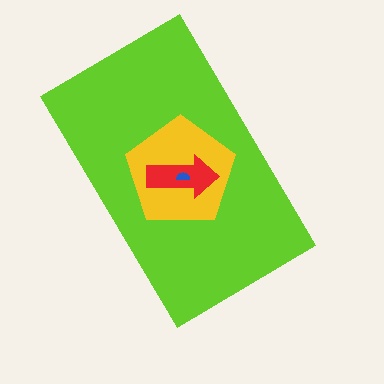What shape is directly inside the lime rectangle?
The yellow pentagon.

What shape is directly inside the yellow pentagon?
The red arrow.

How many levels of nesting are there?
4.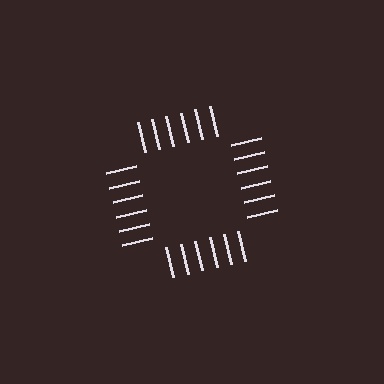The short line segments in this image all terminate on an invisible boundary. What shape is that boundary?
An illusory square — the line segments terminate on its edges but no continuous stroke is drawn.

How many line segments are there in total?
24 — 6 along each of the 4 edges.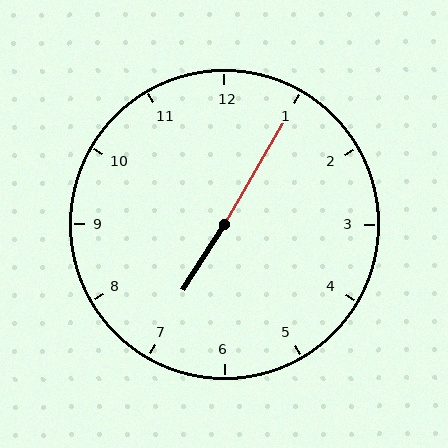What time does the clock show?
7:05.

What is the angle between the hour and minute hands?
Approximately 178 degrees.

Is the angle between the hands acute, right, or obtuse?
It is obtuse.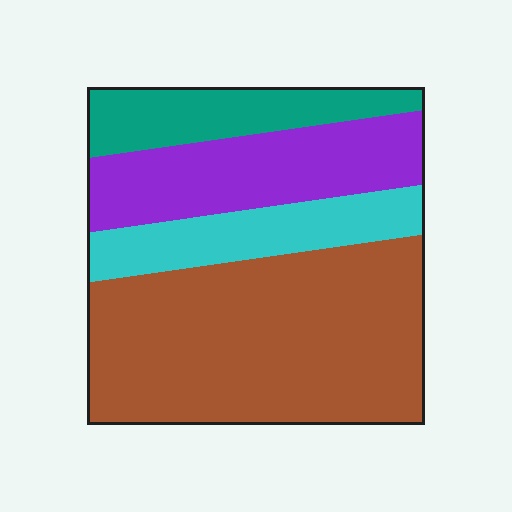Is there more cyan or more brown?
Brown.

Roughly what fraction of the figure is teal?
Teal takes up about one eighth (1/8) of the figure.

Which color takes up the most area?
Brown, at roughly 50%.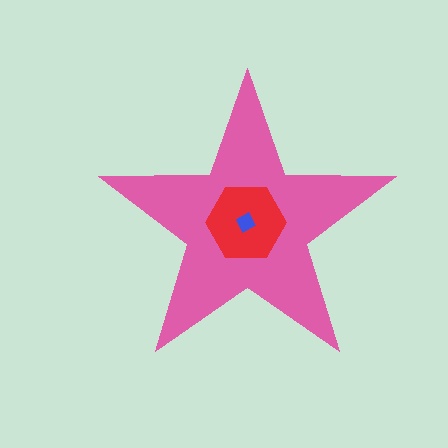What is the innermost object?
The blue diamond.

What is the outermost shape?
The pink star.